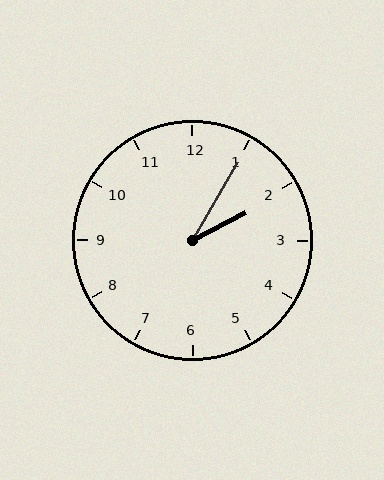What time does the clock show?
2:05.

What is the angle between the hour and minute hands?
Approximately 32 degrees.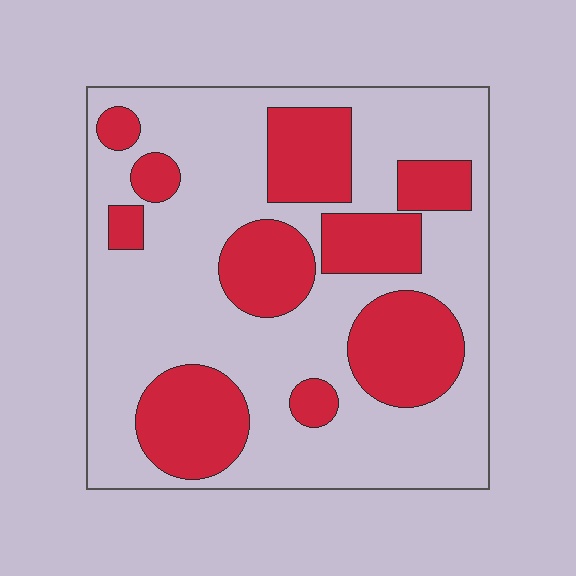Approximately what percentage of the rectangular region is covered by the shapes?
Approximately 35%.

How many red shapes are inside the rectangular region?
10.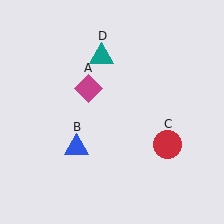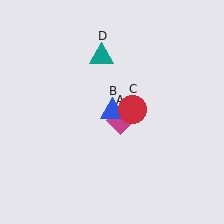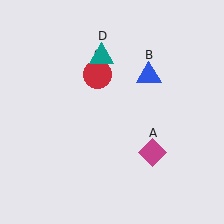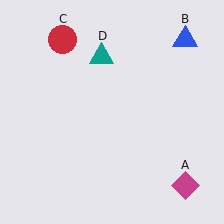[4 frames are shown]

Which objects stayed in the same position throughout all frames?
Teal triangle (object D) remained stationary.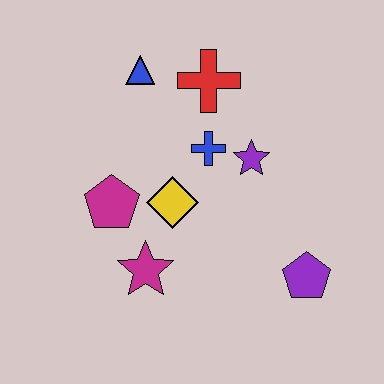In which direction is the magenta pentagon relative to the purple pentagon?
The magenta pentagon is to the left of the purple pentagon.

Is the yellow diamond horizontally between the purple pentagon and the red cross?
No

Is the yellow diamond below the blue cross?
Yes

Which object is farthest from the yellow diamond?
The purple pentagon is farthest from the yellow diamond.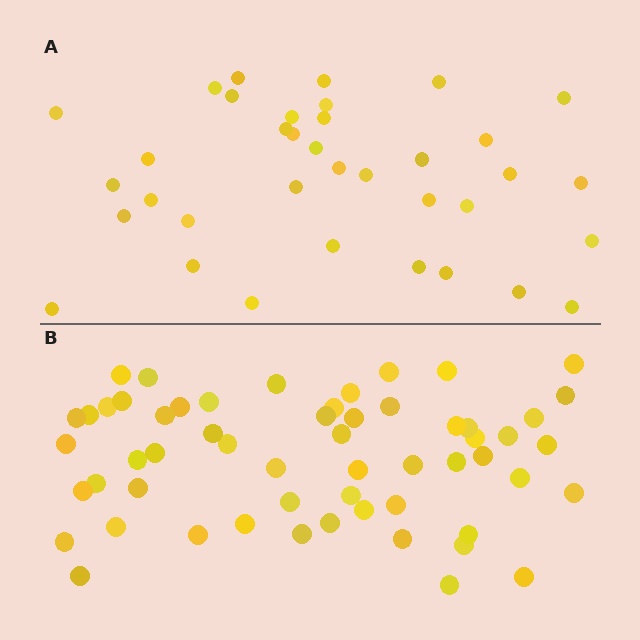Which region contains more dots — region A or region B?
Region B (the bottom region) has more dots.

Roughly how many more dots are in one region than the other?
Region B has approximately 20 more dots than region A.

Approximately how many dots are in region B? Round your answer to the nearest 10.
About 60 dots. (The exact count is 57, which rounds to 60.)